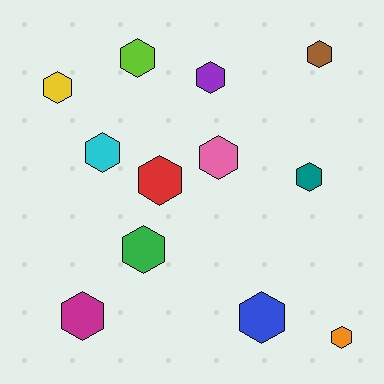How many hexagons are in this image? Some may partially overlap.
There are 12 hexagons.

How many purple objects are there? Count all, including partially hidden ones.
There is 1 purple object.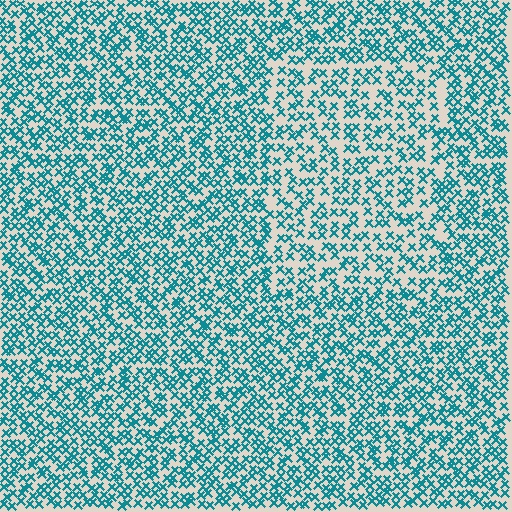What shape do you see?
I see a rectangle.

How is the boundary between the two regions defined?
The boundary is defined by a change in element density (approximately 1.5x ratio). All elements are the same color, size, and shape.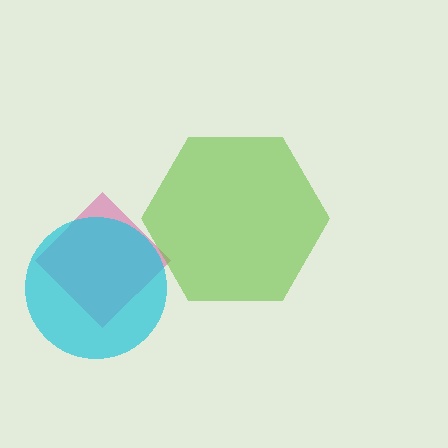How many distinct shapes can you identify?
There are 3 distinct shapes: a magenta diamond, a lime hexagon, a cyan circle.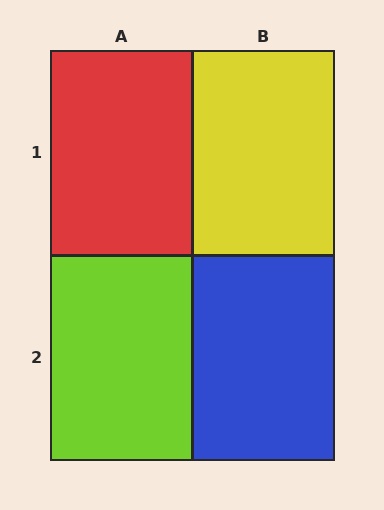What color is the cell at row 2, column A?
Lime.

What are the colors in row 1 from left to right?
Red, yellow.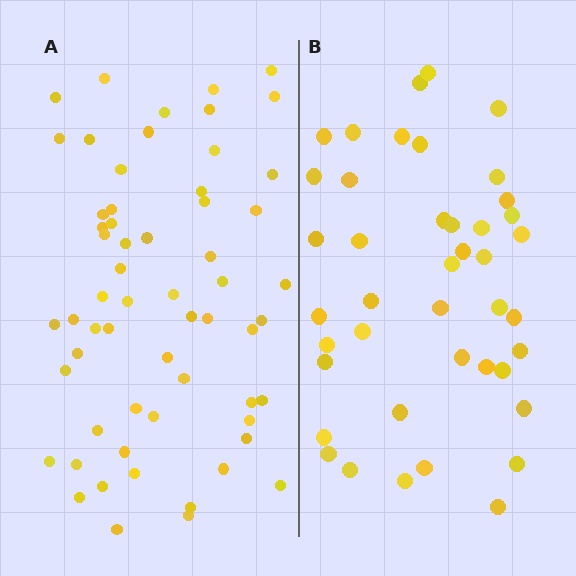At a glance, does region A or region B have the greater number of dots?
Region A (the left region) has more dots.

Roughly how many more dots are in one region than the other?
Region A has approximately 20 more dots than region B.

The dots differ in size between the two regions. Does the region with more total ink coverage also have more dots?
No. Region B has more total ink coverage because its dots are larger, but region A actually contains more individual dots. Total area can be misleading — the number of items is what matters here.